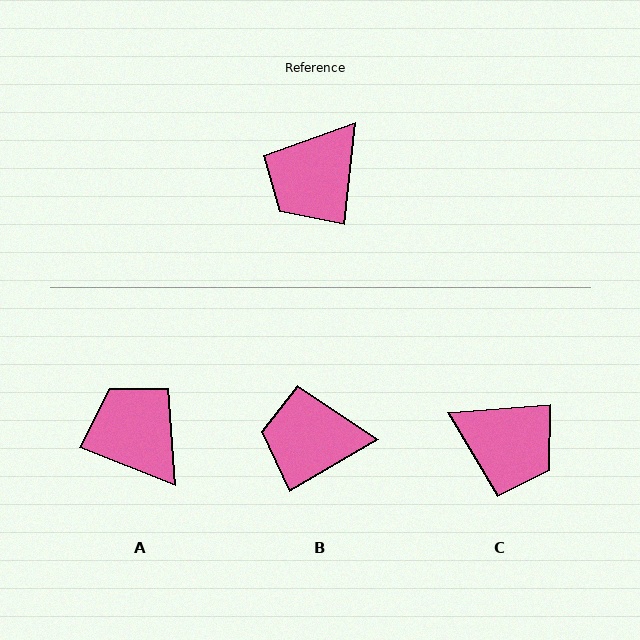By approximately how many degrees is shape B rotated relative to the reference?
Approximately 54 degrees clockwise.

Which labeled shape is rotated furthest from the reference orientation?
A, about 106 degrees away.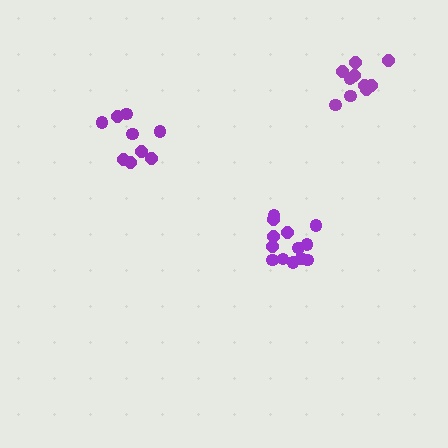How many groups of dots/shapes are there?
There are 3 groups.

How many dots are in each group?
Group 1: 9 dots, Group 2: 13 dots, Group 3: 10 dots (32 total).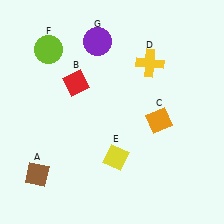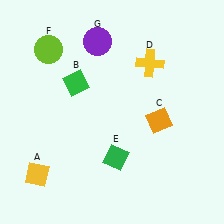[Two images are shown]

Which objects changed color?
A changed from brown to yellow. B changed from red to green. E changed from yellow to green.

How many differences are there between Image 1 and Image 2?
There are 3 differences between the two images.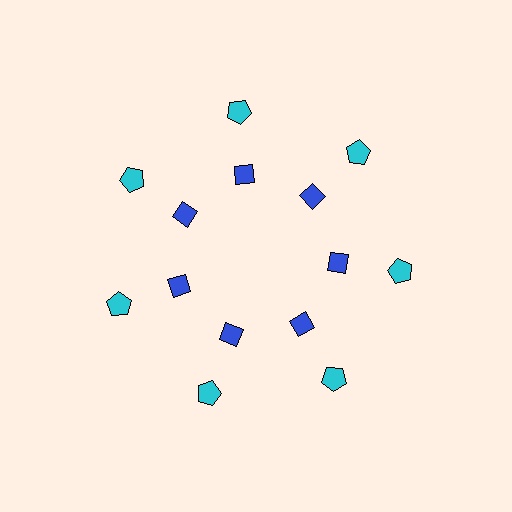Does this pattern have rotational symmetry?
Yes, this pattern has 7-fold rotational symmetry. It looks the same after rotating 51 degrees around the center.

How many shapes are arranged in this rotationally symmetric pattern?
There are 14 shapes, arranged in 7 groups of 2.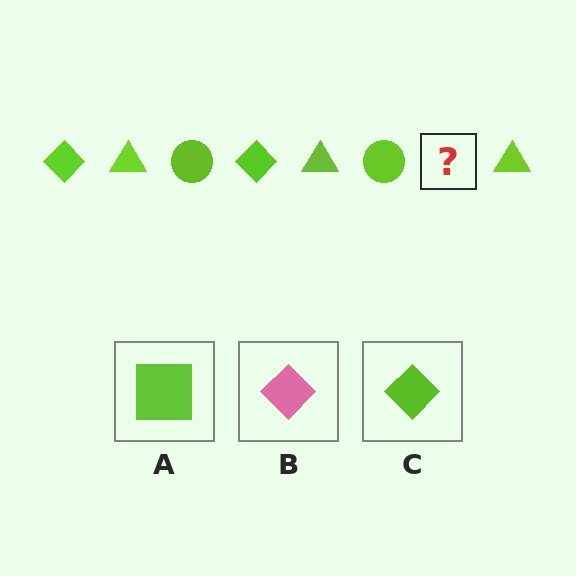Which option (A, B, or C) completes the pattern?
C.